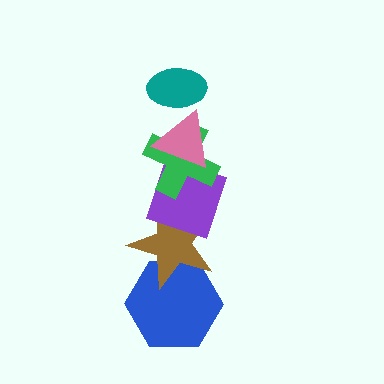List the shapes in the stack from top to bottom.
From top to bottom: the teal ellipse, the pink triangle, the green cross, the purple diamond, the brown star, the blue hexagon.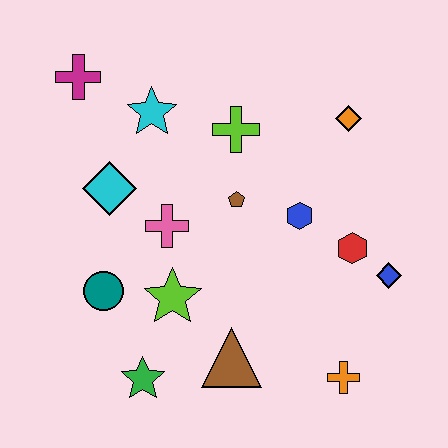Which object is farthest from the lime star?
The orange diamond is farthest from the lime star.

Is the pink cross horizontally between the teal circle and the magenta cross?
No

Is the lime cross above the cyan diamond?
Yes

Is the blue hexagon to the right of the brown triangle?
Yes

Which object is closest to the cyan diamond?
The pink cross is closest to the cyan diamond.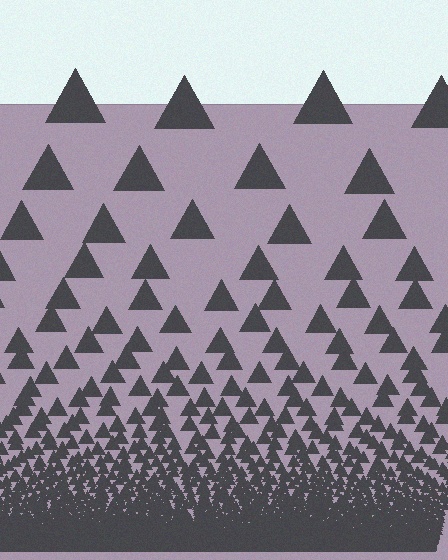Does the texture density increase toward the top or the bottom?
Density increases toward the bottom.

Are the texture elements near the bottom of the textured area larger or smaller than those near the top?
Smaller. The gradient is inverted — elements near the bottom are smaller and denser.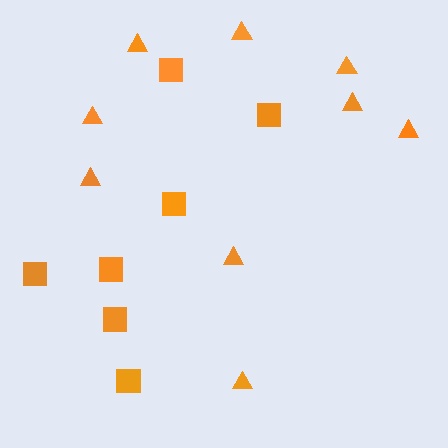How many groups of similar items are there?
There are 2 groups: one group of triangles (9) and one group of squares (7).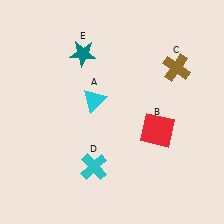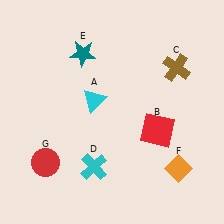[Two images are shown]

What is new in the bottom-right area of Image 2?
An orange diamond (F) was added in the bottom-right area of Image 2.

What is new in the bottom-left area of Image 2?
A red circle (G) was added in the bottom-left area of Image 2.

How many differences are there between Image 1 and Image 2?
There are 2 differences between the two images.